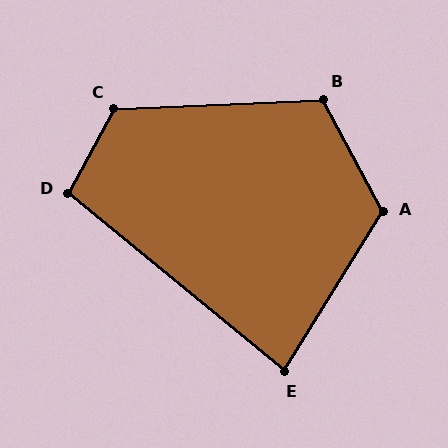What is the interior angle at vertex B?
Approximately 115 degrees (obtuse).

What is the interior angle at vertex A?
Approximately 120 degrees (obtuse).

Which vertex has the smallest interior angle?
E, at approximately 82 degrees.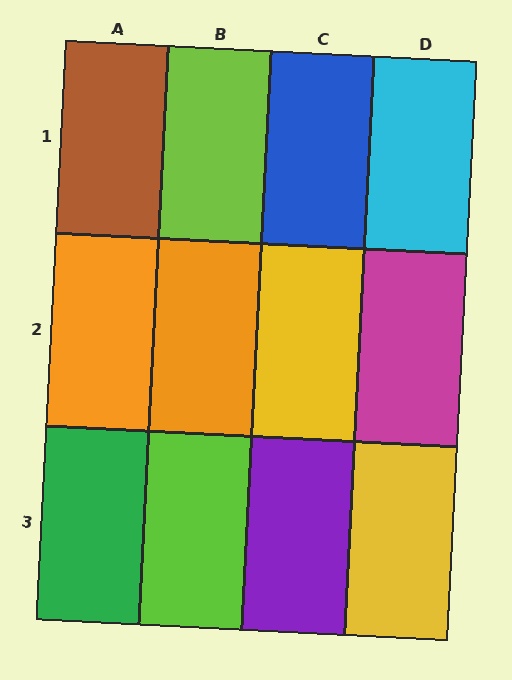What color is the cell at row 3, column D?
Yellow.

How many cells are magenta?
1 cell is magenta.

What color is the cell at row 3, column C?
Purple.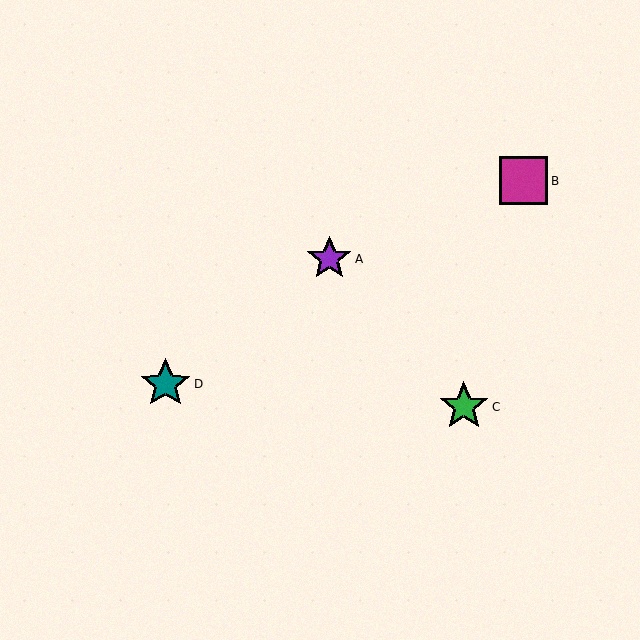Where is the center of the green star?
The center of the green star is at (464, 407).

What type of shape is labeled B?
Shape B is a magenta square.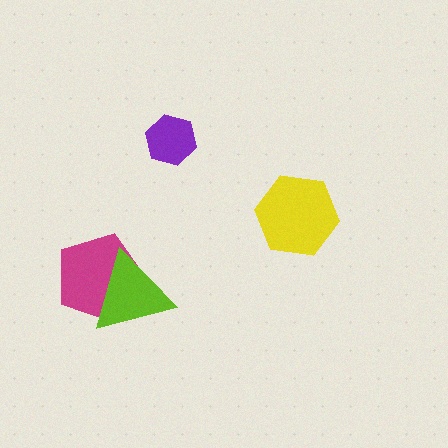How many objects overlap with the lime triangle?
1 object overlaps with the lime triangle.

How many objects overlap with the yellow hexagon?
0 objects overlap with the yellow hexagon.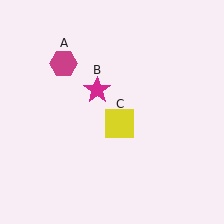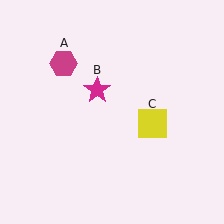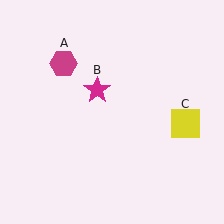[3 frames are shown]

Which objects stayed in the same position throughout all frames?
Magenta hexagon (object A) and magenta star (object B) remained stationary.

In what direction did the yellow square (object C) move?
The yellow square (object C) moved right.